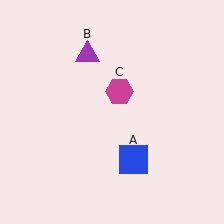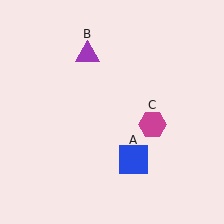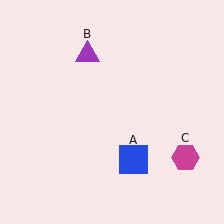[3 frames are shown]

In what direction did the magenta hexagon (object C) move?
The magenta hexagon (object C) moved down and to the right.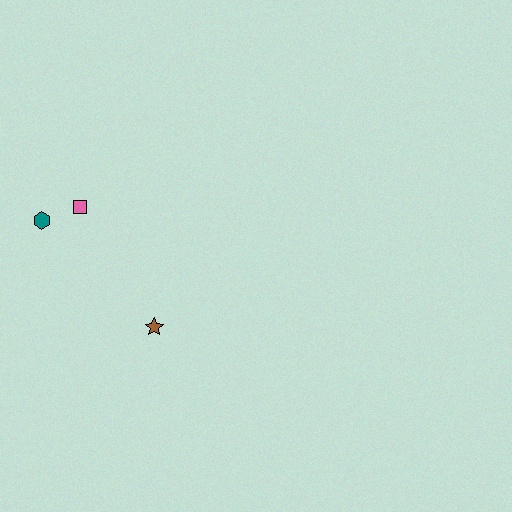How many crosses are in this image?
There are no crosses.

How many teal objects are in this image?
There is 1 teal object.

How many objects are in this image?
There are 3 objects.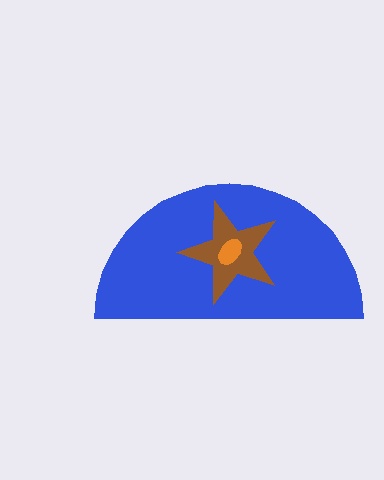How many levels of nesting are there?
3.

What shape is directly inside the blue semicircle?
The brown star.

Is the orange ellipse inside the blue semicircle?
Yes.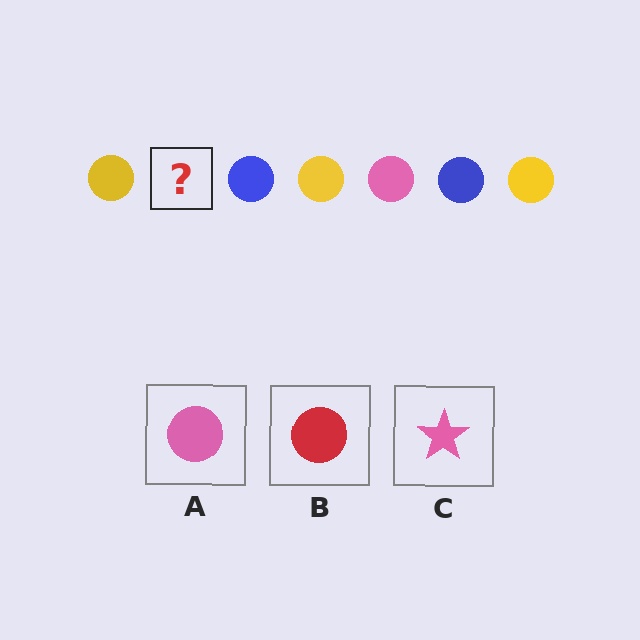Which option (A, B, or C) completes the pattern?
A.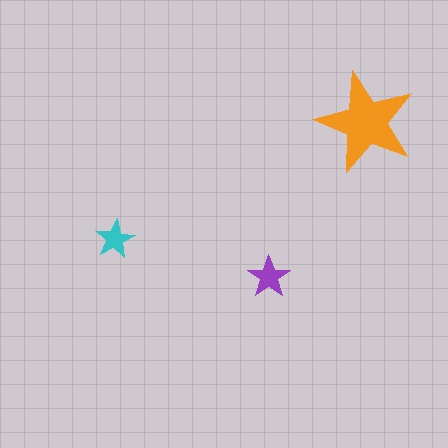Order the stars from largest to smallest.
the orange one, the purple one, the cyan one.